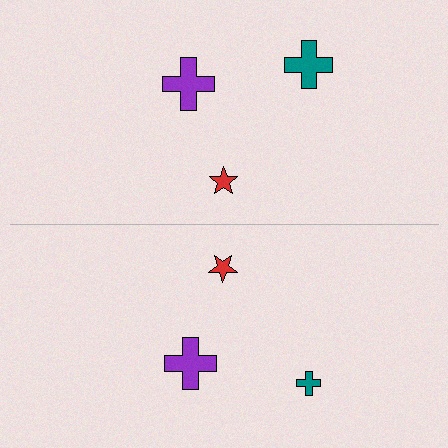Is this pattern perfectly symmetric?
No, the pattern is not perfectly symmetric. The teal cross on the bottom side has a different size than its mirror counterpart.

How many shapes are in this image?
There are 6 shapes in this image.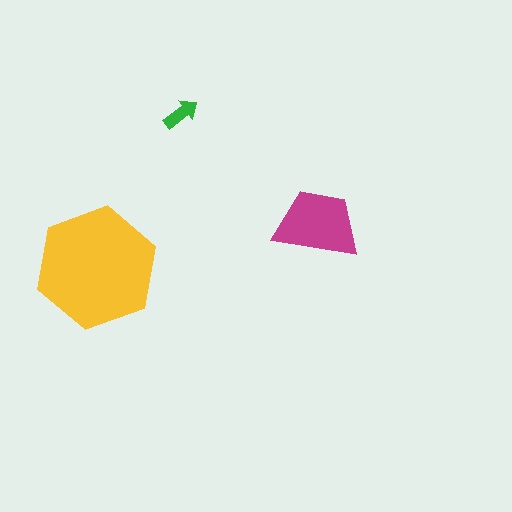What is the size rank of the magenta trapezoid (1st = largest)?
2nd.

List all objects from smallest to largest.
The green arrow, the magenta trapezoid, the yellow hexagon.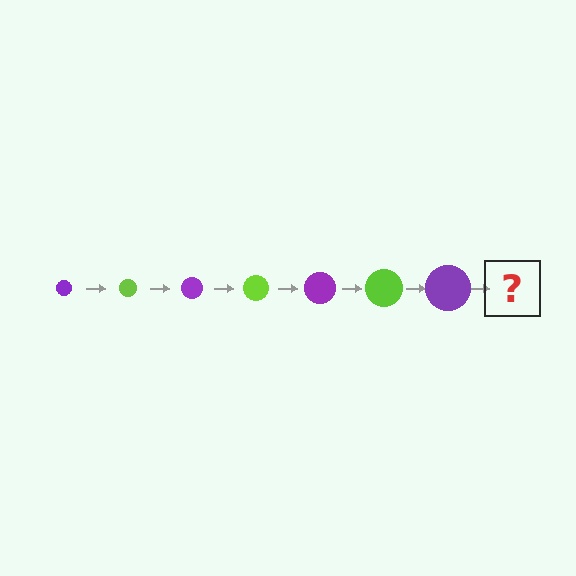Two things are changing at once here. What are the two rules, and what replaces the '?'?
The two rules are that the circle grows larger each step and the color cycles through purple and lime. The '?' should be a lime circle, larger than the previous one.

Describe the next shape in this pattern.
It should be a lime circle, larger than the previous one.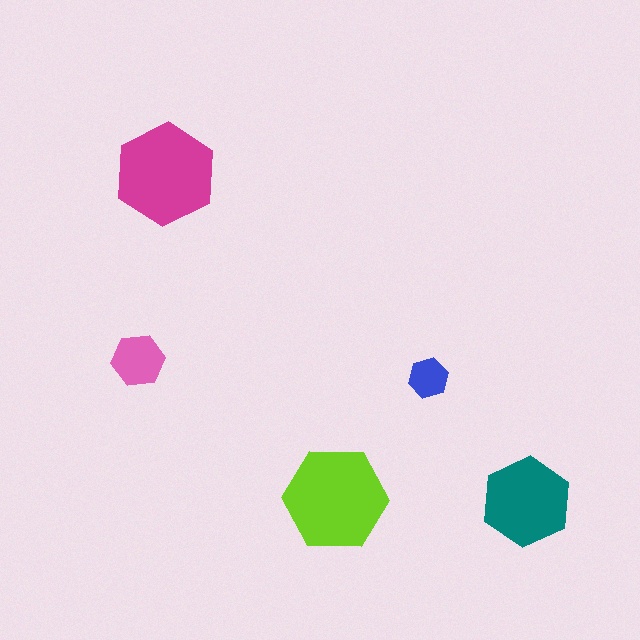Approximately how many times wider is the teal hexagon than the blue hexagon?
About 2 times wider.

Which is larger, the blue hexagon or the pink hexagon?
The pink one.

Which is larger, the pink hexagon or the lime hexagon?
The lime one.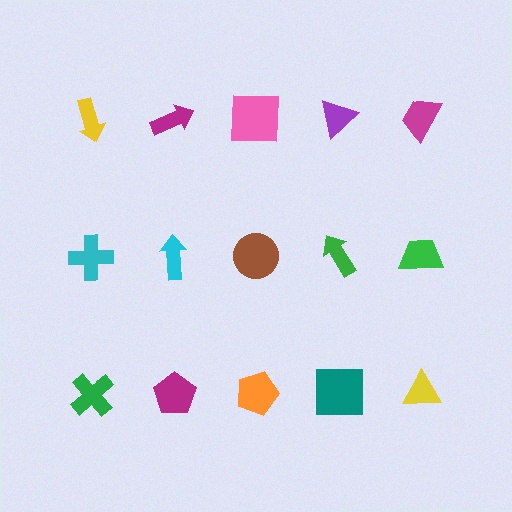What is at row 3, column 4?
A teal square.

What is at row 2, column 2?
A cyan arrow.